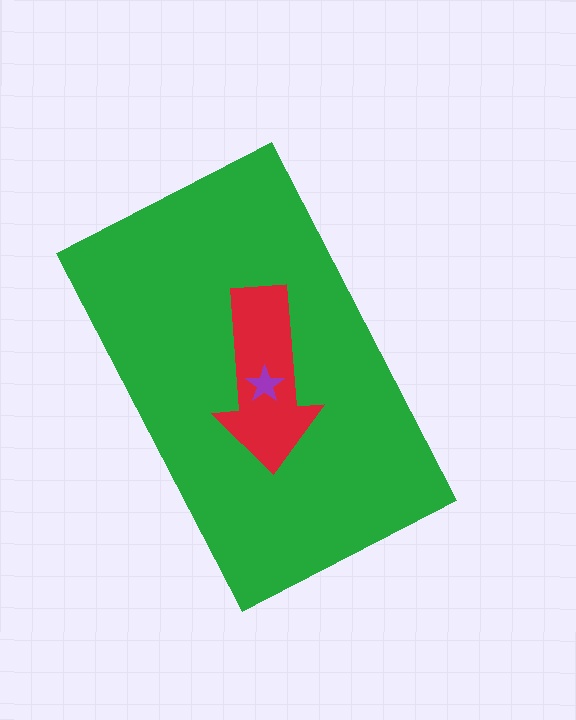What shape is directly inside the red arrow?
The purple star.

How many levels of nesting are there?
3.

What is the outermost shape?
The green rectangle.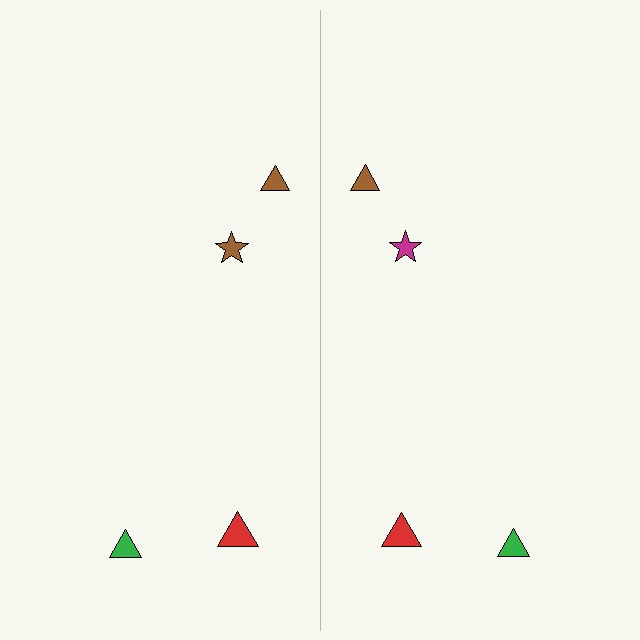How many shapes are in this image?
There are 8 shapes in this image.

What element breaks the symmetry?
The magenta star on the right side breaks the symmetry — its mirror counterpart is brown.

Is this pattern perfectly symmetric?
No, the pattern is not perfectly symmetric. The magenta star on the right side breaks the symmetry — its mirror counterpart is brown.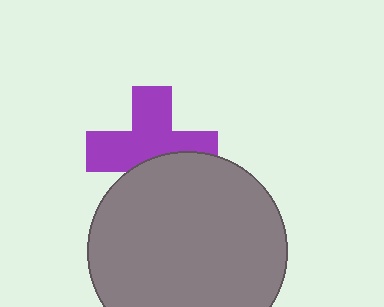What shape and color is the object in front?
The object in front is a gray circle.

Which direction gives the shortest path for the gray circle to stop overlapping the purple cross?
Moving down gives the shortest separation.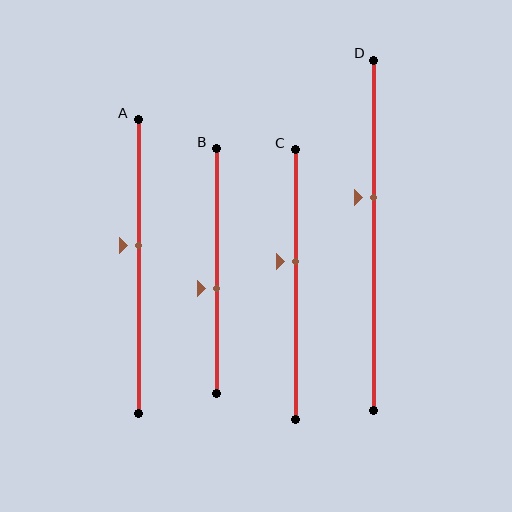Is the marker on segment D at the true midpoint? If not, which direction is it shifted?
No, the marker on segment D is shifted upward by about 11% of the segment length.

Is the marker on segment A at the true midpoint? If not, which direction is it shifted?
No, the marker on segment A is shifted upward by about 7% of the segment length.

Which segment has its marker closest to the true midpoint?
Segment B has its marker closest to the true midpoint.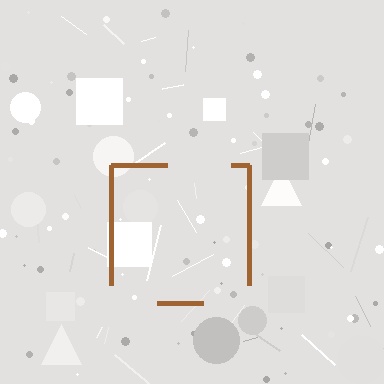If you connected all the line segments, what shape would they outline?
They would outline a square.